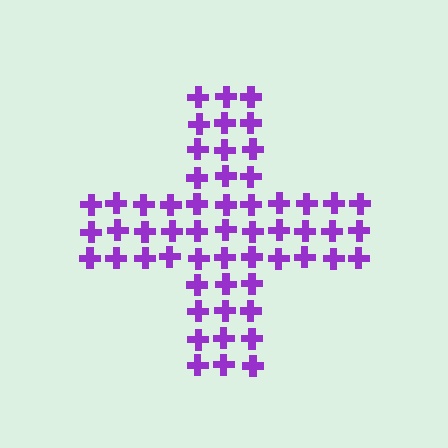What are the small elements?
The small elements are crosses.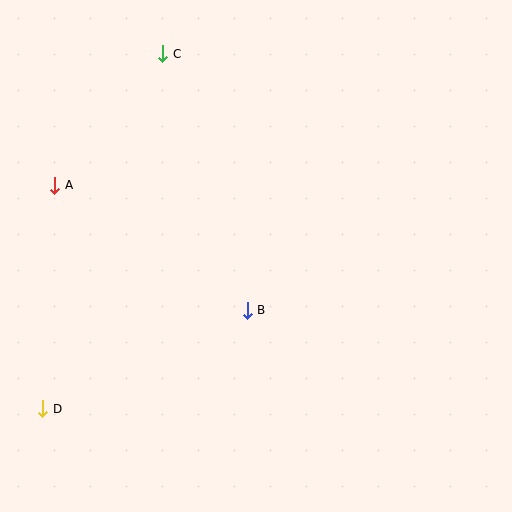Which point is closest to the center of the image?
Point B at (247, 310) is closest to the center.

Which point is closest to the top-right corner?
Point C is closest to the top-right corner.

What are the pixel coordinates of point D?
Point D is at (43, 409).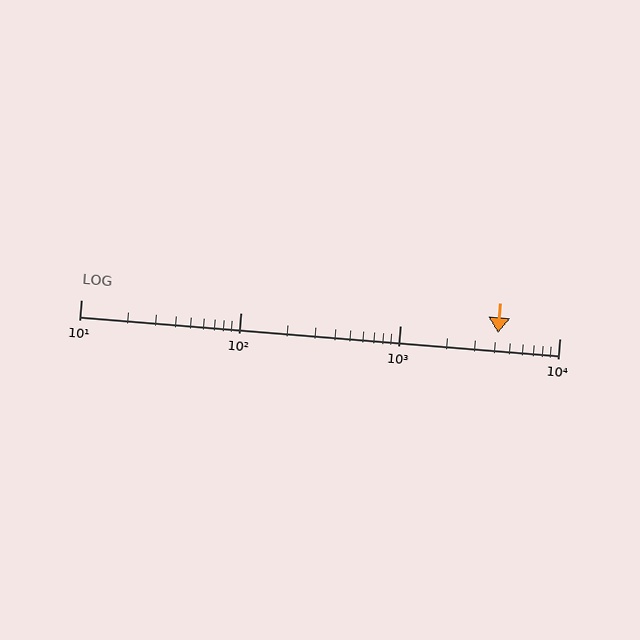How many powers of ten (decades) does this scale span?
The scale spans 3 decades, from 10 to 10000.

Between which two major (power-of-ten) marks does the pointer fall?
The pointer is between 1000 and 10000.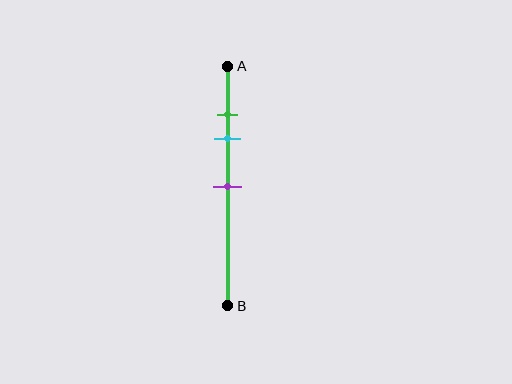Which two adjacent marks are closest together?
The green and cyan marks are the closest adjacent pair.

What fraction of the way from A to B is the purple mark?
The purple mark is approximately 50% (0.5) of the way from A to B.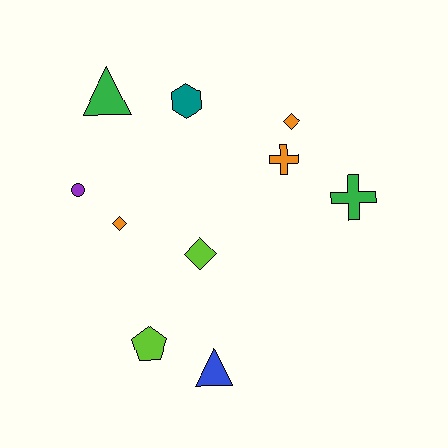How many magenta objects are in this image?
There are no magenta objects.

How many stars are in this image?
There are no stars.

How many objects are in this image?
There are 10 objects.